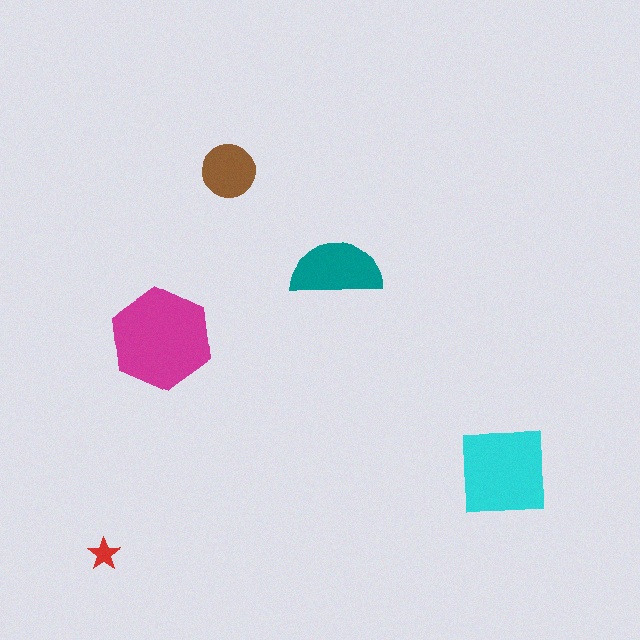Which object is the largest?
The magenta hexagon.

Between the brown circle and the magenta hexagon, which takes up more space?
The magenta hexagon.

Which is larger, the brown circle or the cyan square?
The cyan square.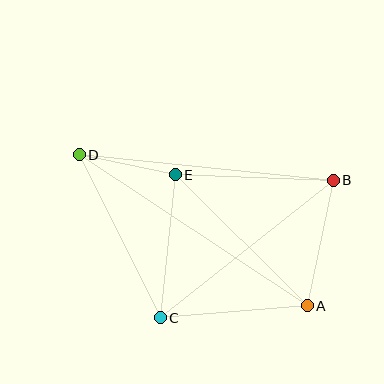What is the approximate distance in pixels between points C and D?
The distance between C and D is approximately 182 pixels.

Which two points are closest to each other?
Points D and E are closest to each other.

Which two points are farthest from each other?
Points A and D are farthest from each other.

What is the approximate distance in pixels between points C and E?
The distance between C and E is approximately 144 pixels.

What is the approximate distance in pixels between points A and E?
The distance between A and E is approximately 186 pixels.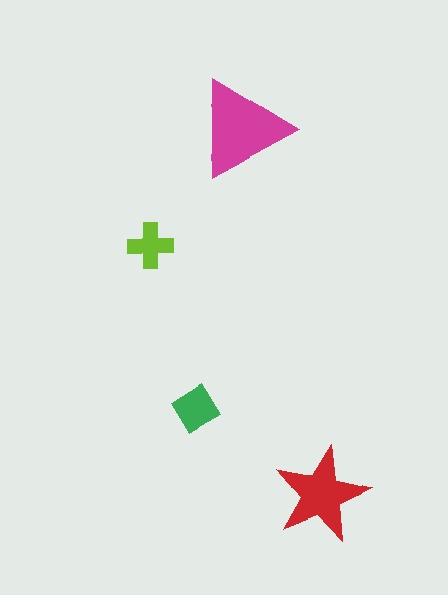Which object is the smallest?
The lime cross.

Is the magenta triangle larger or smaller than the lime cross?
Larger.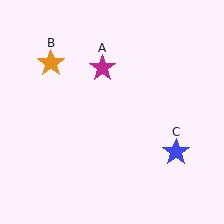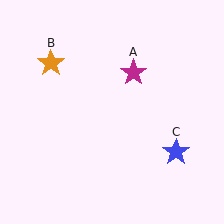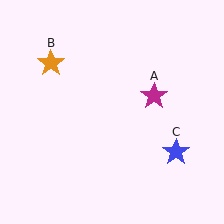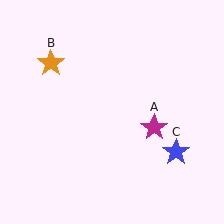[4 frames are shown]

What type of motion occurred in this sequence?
The magenta star (object A) rotated clockwise around the center of the scene.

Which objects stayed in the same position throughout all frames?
Orange star (object B) and blue star (object C) remained stationary.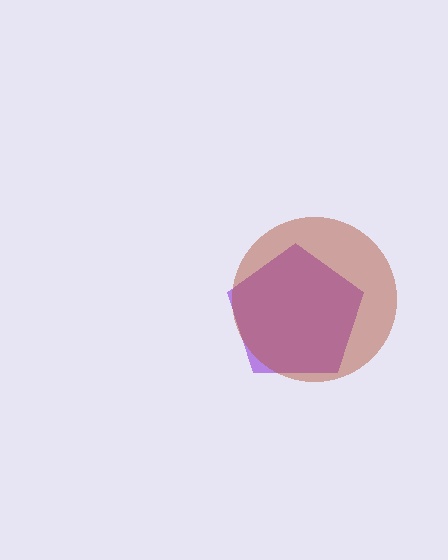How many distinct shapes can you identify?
There are 2 distinct shapes: a purple pentagon, a brown circle.